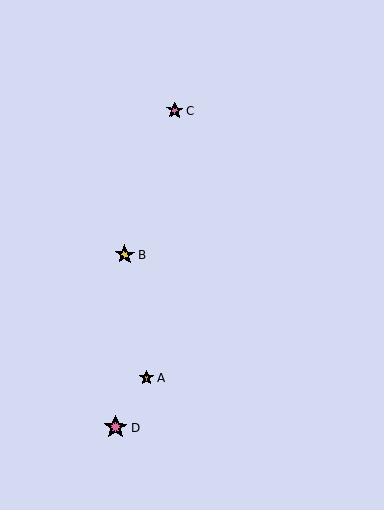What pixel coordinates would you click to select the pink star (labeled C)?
Click at (175, 110) to select the pink star C.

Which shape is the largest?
The pink star (labeled D) is the largest.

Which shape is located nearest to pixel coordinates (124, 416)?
The pink star (labeled D) at (116, 427) is nearest to that location.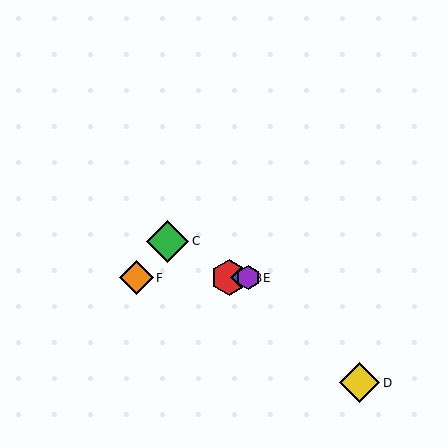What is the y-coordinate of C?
Object C is at y≈241.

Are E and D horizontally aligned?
No, E is at y≈278 and D is at y≈383.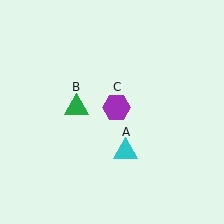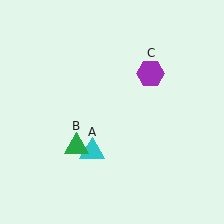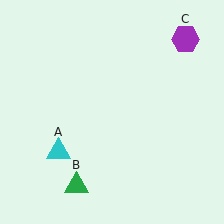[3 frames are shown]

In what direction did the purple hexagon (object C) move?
The purple hexagon (object C) moved up and to the right.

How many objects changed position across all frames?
3 objects changed position: cyan triangle (object A), green triangle (object B), purple hexagon (object C).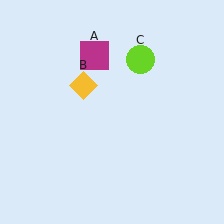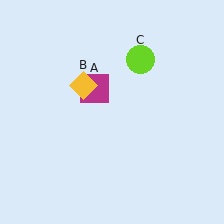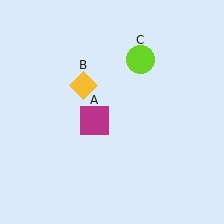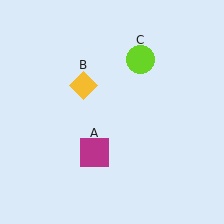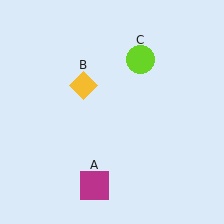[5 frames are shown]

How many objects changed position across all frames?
1 object changed position: magenta square (object A).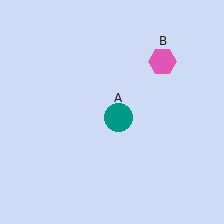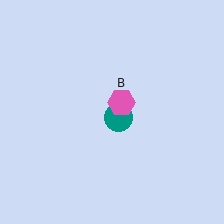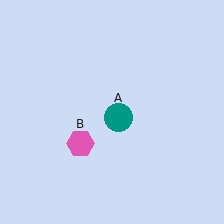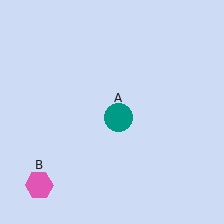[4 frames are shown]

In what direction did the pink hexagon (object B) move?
The pink hexagon (object B) moved down and to the left.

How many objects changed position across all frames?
1 object changed position: pink hexagon (object B).